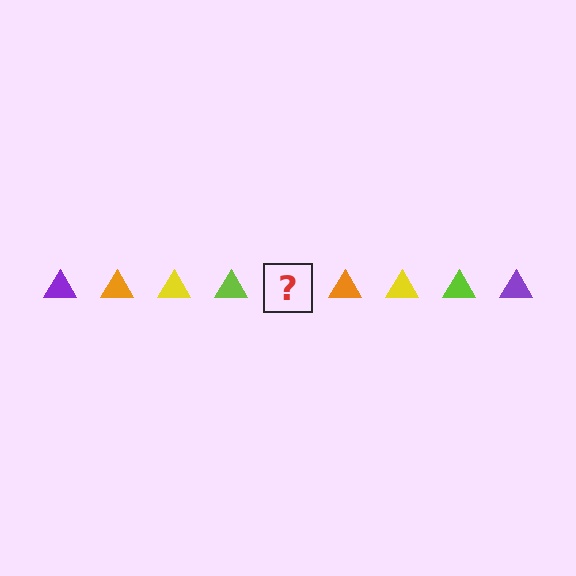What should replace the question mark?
The question mark should be replaced with a purple triangle.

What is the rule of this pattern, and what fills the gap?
The rule is that the pattern cycles through purple, orange, yellow, lime triangles. The gap should be filled with a purple triangle.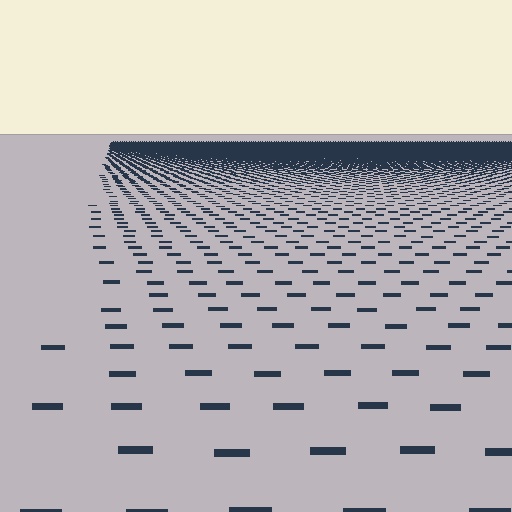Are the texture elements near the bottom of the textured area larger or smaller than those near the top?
Larger. Near the bottom, elements are closer to the viewer and appear at a bigger on-screen size.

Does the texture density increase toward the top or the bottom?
Density increases toward the top.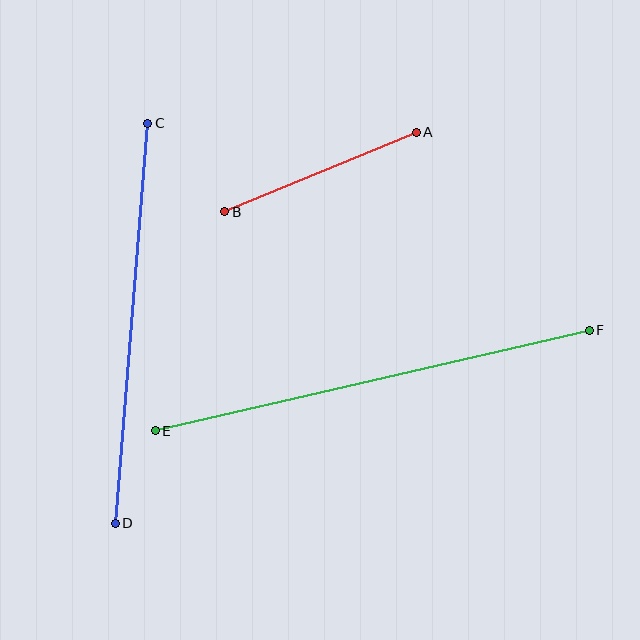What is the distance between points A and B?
The distance is approximately 207 pixels.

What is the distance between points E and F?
The distance is approximately 445 pixels.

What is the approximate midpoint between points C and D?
The midpoint is at approximately (132, 323) pixels.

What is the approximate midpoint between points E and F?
The midpoint is at approximately (372, 380) pixels.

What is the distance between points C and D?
The distance is approximately 401 pixels.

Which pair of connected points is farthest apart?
Points E and F are farthest apart.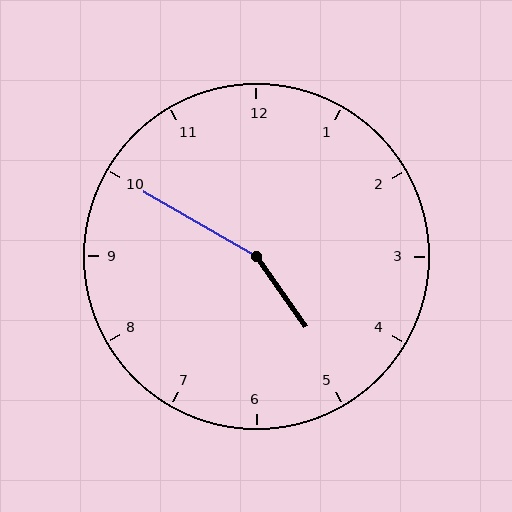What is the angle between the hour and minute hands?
Approximately 155 degrees.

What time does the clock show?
4:50.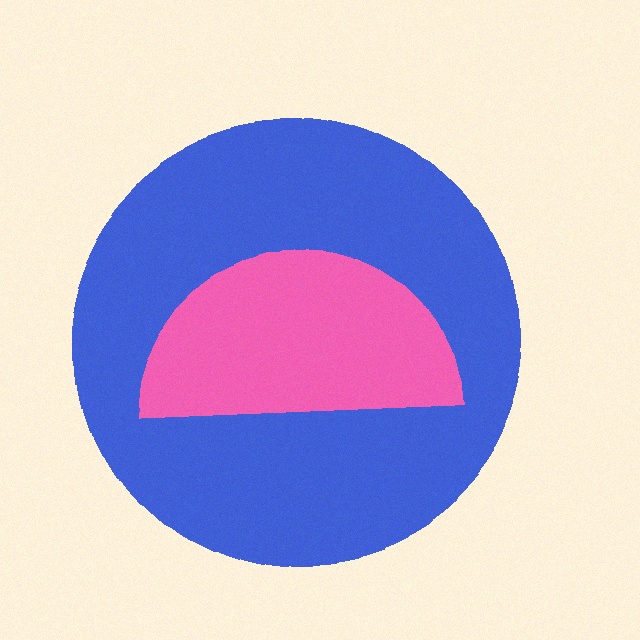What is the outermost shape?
The blue circle.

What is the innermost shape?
The pink semicircle.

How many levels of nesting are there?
2.